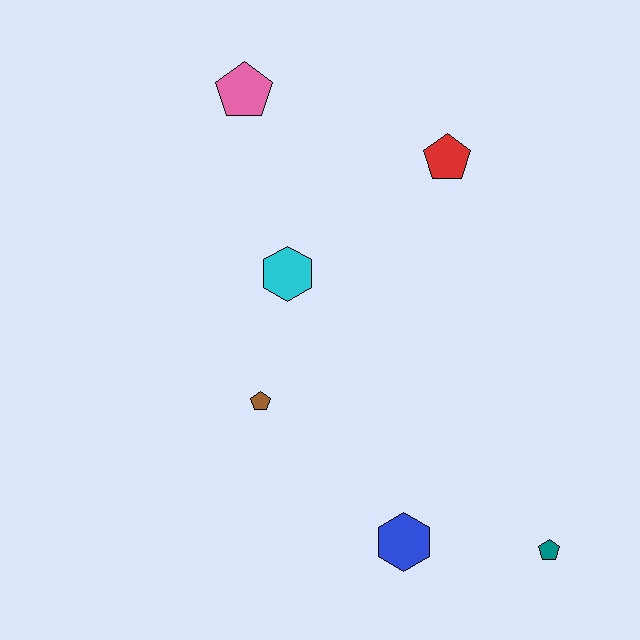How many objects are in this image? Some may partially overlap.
There are 6 objects.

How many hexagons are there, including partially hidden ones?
There are 2 hexagons.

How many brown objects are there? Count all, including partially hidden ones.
There is 1 brown object.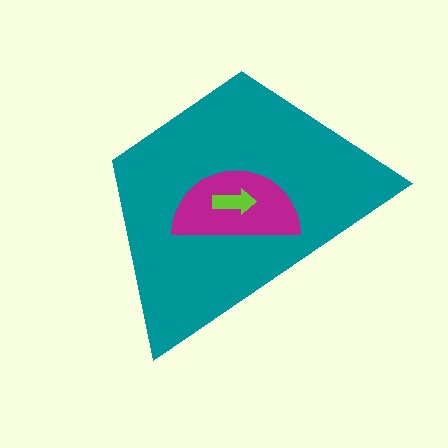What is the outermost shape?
The teal trapezoid.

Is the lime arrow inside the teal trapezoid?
Yes.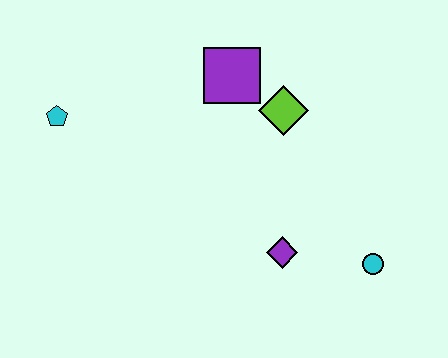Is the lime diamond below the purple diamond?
No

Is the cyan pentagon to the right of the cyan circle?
No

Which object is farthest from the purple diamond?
The cyan pentagon is farthest from the purple diamond.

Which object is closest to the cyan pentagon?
The purple square is closest to the cyan pentagon.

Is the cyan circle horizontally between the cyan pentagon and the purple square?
No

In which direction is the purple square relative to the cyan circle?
The purple square is above the cyan circle.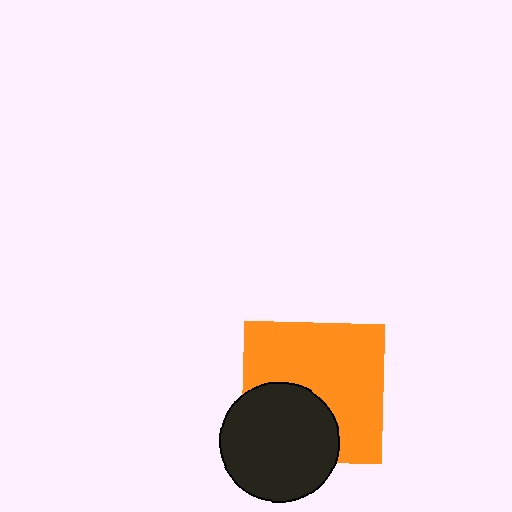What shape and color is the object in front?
The object in front is a black circle.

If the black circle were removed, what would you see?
You would see the complete orange square.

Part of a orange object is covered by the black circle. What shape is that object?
It is a square.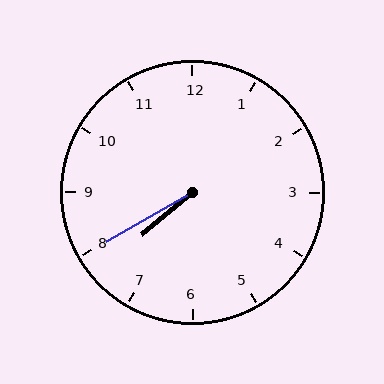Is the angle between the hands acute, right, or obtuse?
It is acute.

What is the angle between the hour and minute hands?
Approximately 10 degrees.